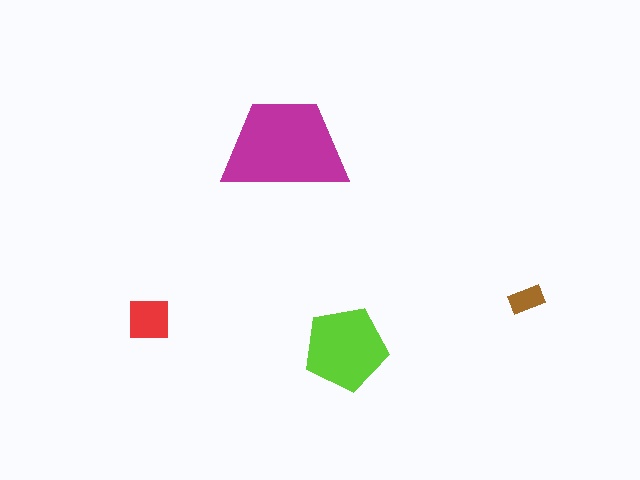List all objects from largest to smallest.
The magenta trapezoid, the lime pentagon, the red square, the brown rectangle.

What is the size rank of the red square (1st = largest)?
3rd.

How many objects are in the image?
There are 4 objects in the image.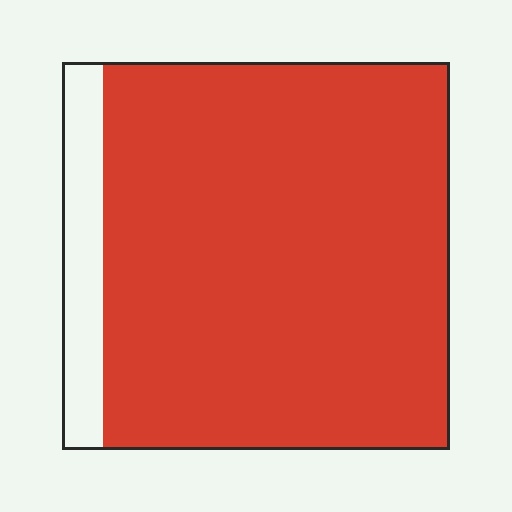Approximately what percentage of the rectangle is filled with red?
Approximately 90%.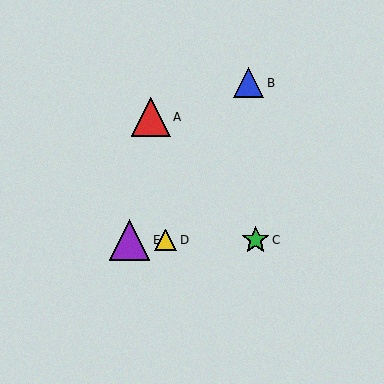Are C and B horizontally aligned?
No, C is at y≈240 and B is at y≈83.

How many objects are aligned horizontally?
3 objects (C, D, E) are aligned horizontally.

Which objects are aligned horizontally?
Objects C, D, E are aligned horizontally.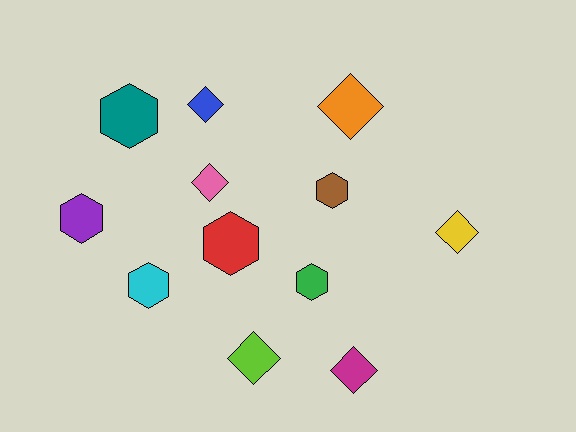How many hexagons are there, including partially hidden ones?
There are 6 hexagons.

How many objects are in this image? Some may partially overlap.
There are 12 objects.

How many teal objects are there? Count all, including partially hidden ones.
There is 1 teal object.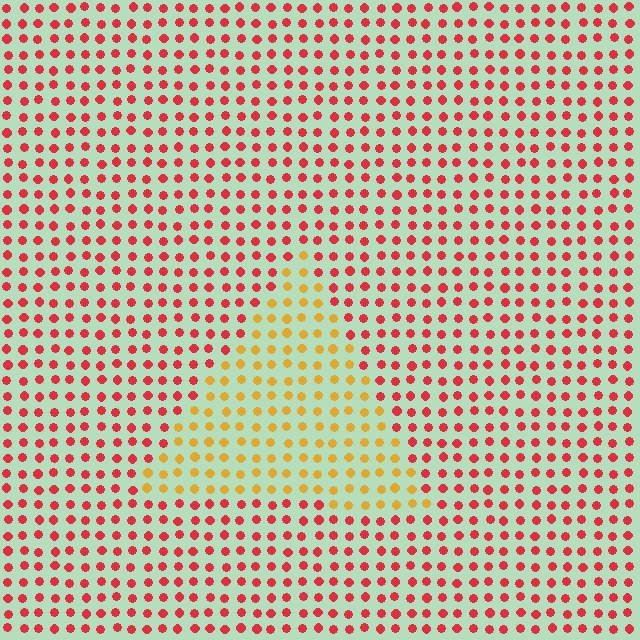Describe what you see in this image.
The image is filled with small red elements in a uniform arrangement. A triangle-shaped region is visible where the elements are tinted to a slightly different hue, forming a subtle color boundary.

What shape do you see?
I see a triangle.